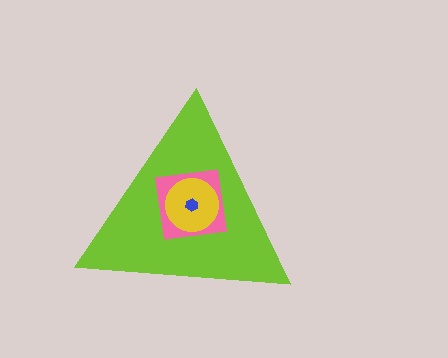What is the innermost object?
The blue hexagon.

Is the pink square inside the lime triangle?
Yes.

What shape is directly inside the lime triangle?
The pink square.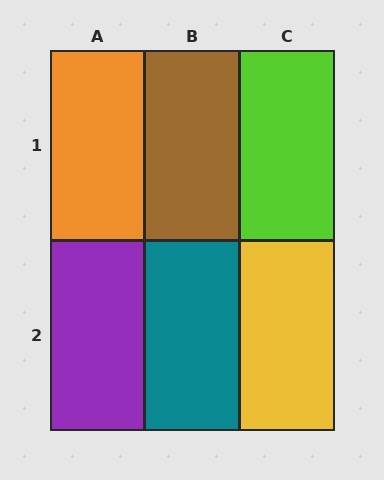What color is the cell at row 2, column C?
Yellow.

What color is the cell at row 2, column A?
Purple.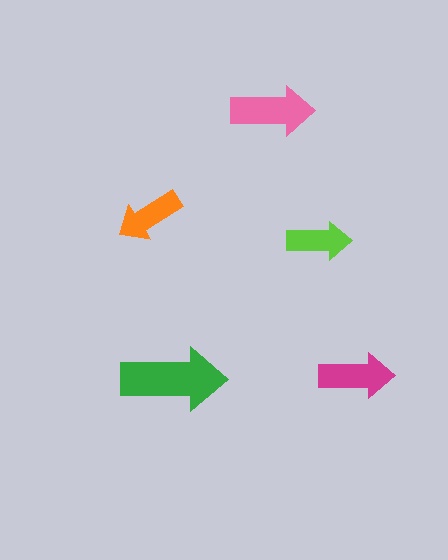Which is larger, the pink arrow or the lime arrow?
The pink one.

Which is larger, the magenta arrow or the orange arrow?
The magenta one.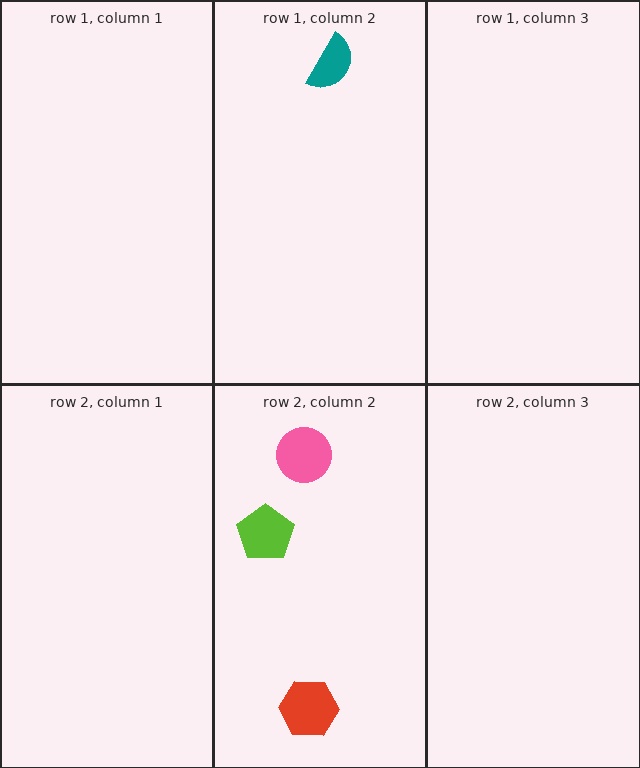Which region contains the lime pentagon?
The row 2, column 2 region.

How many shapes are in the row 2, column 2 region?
3.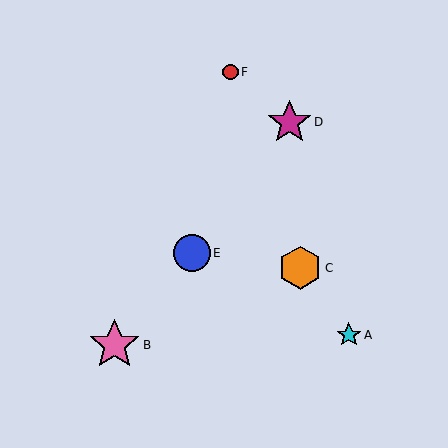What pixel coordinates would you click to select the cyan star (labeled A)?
Click at (349, 335) to select the cyan star A.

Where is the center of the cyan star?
The center of the cyan star is at (349, 335).